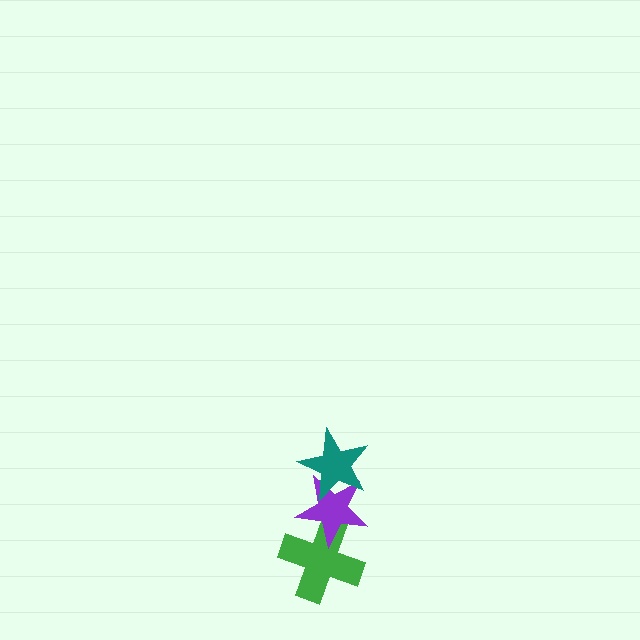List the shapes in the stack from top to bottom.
From top to bottom: the teal star, the purple star, the green cross.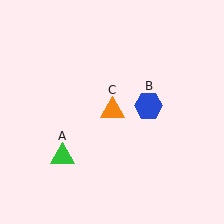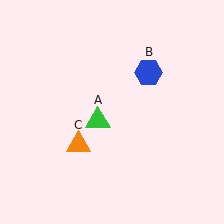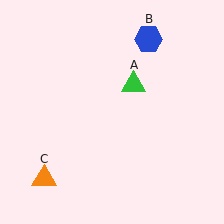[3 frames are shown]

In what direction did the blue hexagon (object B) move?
The blue hexagon (object B) moved up.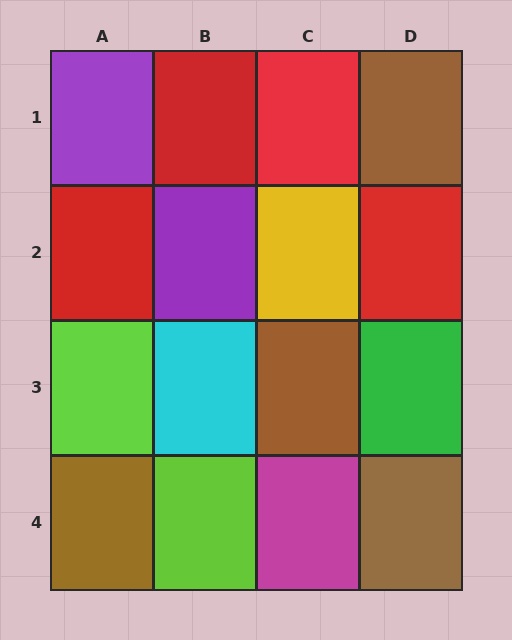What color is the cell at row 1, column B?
Red.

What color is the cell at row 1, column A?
Purple.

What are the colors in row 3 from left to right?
Lime, cyan, brown, green.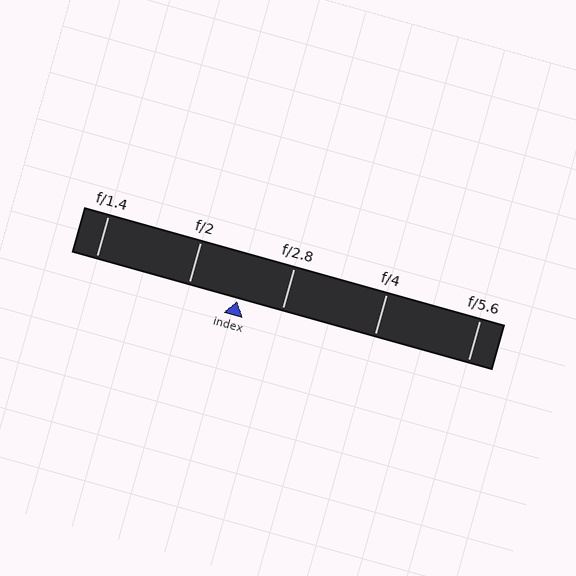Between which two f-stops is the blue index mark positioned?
The index mark is between f/2 and f/2.8.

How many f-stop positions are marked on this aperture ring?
There are 5 f-stop positions marked.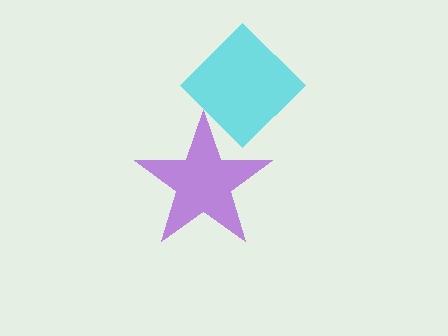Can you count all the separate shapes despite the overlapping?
Yes, there are 2 separate shapes.